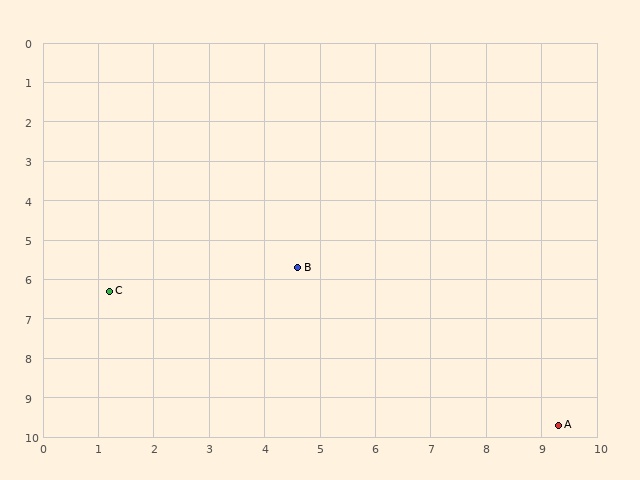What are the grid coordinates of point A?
Point A is at approximately (9.3, 9.7).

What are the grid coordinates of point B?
Point B is at approximately (4.6, 5.7).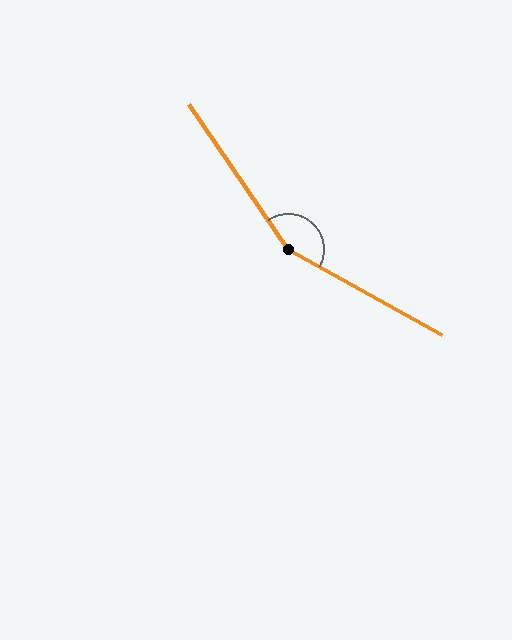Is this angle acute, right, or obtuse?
It is obtuse.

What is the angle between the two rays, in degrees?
Approximately 153 degrees.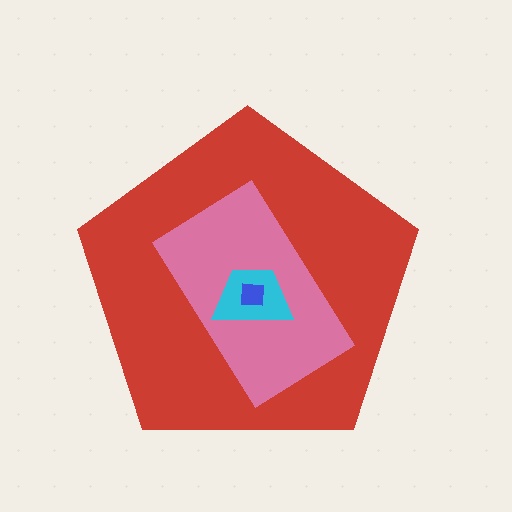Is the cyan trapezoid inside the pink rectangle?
Yes.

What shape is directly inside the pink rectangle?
The cyan trapezoid.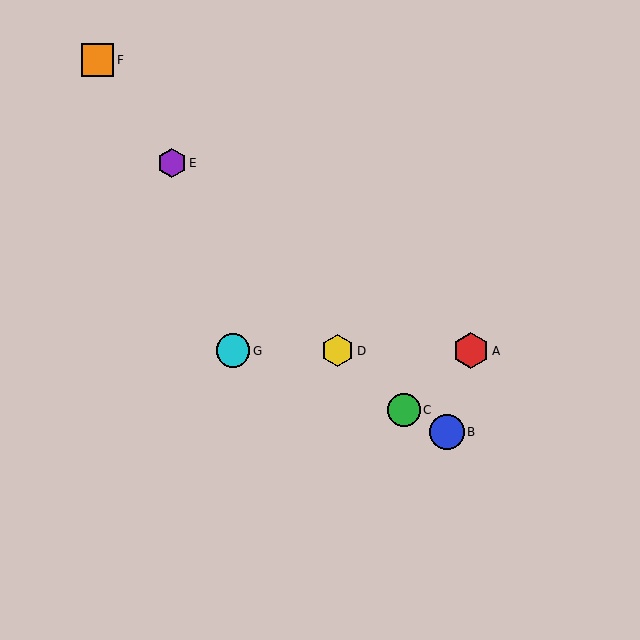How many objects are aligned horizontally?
3 objects (A, D, G) are aligned horizontally.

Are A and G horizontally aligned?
Yes, both are at y≈351.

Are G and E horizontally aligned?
No, G is at y≈351 and E is at y≈163.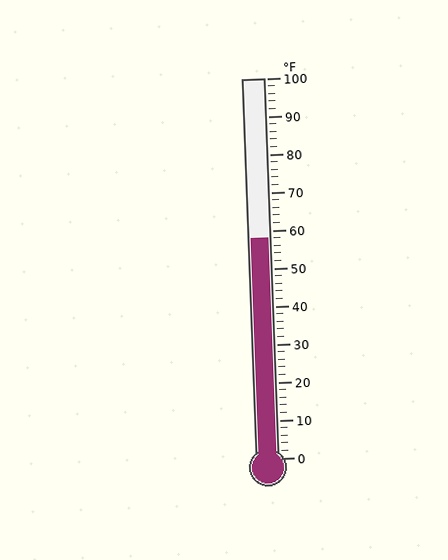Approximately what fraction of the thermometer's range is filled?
The thermometer is filled to approximately 60% of its range.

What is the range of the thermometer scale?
The thermometer scale ranges from 0°F to 100°F.